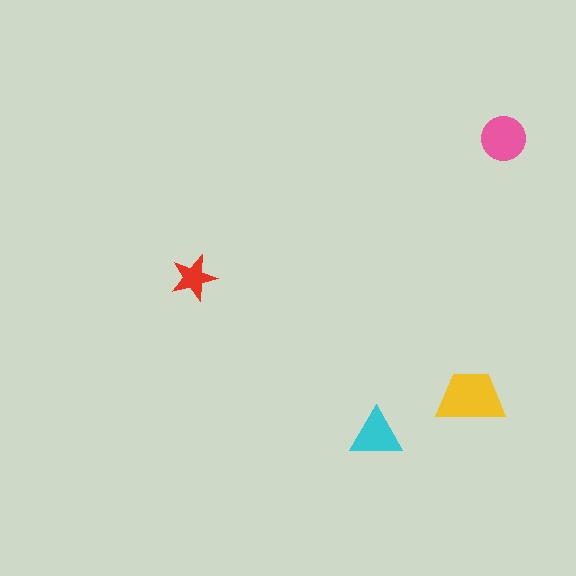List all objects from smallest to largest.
The red star, the cyan triangle, the pink circle, the yellow trapezoid.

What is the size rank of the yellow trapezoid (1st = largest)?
1st.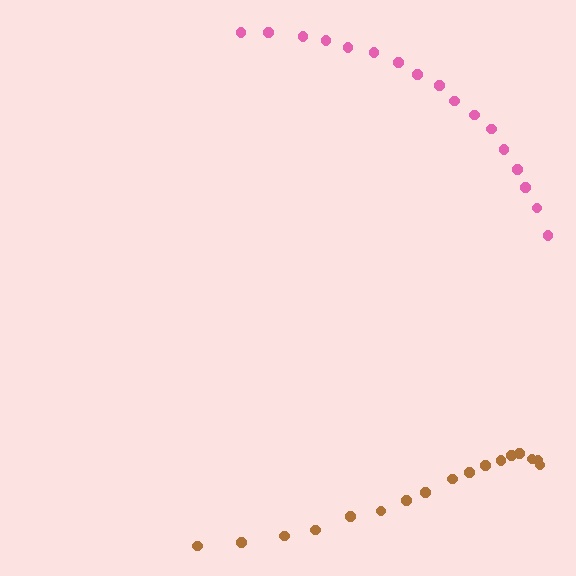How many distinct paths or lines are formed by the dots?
There are 2 distinct paths.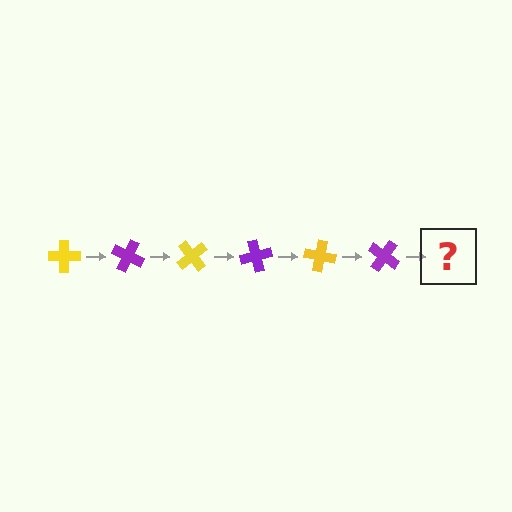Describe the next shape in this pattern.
It should be a yellow cross, rotated 150 degrees from the start.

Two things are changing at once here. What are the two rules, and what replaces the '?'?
The two rules are that it rotates 25 degrees each step and the color cycles through yellow and purple. The '?' should be a yellow cross, rotated 150 degrees from the start.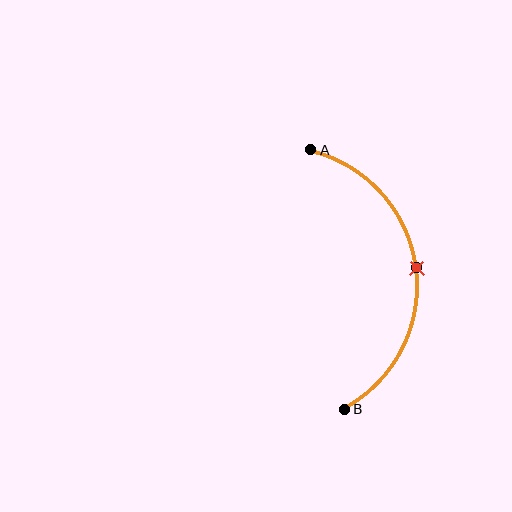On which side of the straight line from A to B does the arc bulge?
The arc bulges to the right of the straight line connecting A and B.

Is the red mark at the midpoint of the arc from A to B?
Yes. The red mark lies on the arc at equal arc-length from both A and B — it is the arc midpoint.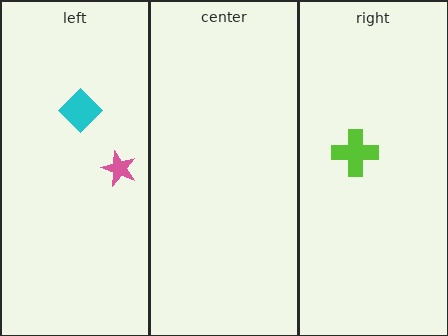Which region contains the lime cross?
The right region.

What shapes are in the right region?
The lime cross.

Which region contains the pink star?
The left region.